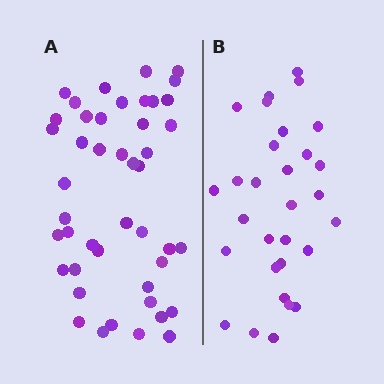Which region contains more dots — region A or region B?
Region A (the left region) has more dots.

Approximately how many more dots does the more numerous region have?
Region A has approximately 15 more dots than region B.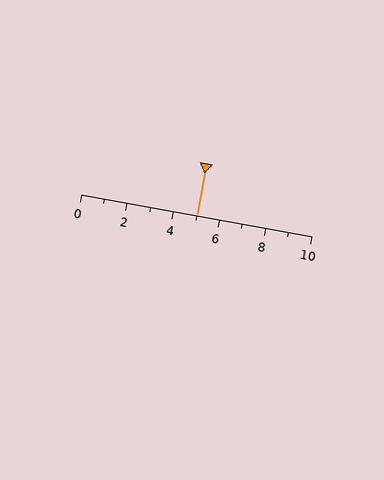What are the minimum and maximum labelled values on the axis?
The axis runs from 0 to 10.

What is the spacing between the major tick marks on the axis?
The major ticks are spaced 2 apart.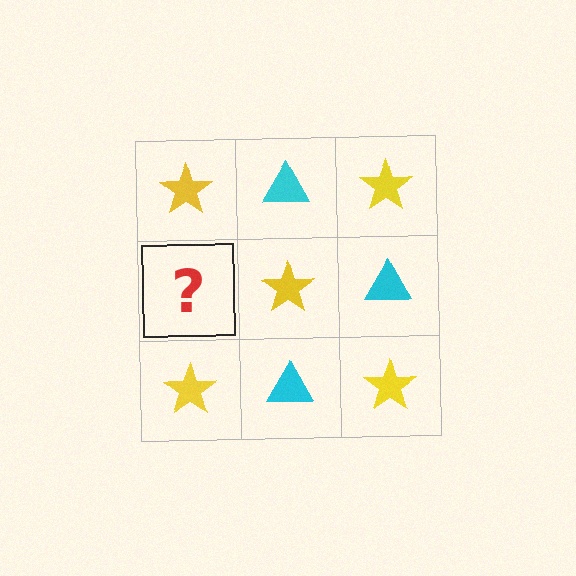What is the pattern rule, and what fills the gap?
The rule is that it alternates yellow star and cyan triangle in a checkerboard pattern. The gap should be filled with a cyan triangle.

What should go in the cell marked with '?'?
The missing cell should contain a cyan triangle.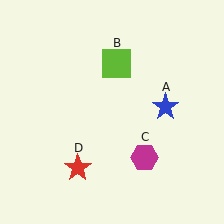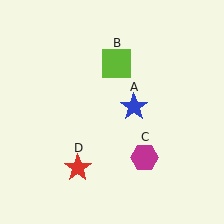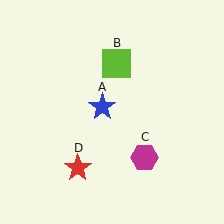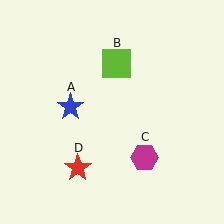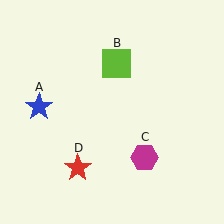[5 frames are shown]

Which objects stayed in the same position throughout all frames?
Lime square (object B) and magenta hexagon (object C) and red star (object D) remained stationary.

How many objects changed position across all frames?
1 object changed position: blue star (object A).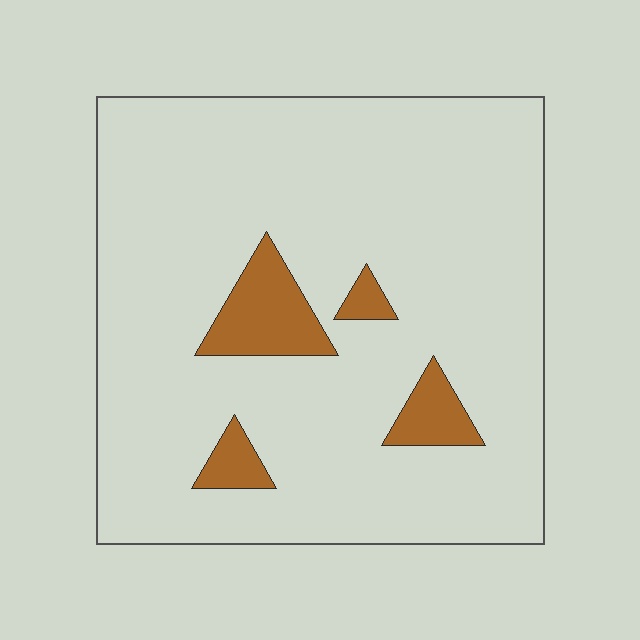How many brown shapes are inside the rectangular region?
4.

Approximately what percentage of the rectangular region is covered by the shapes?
Approximately 10%.